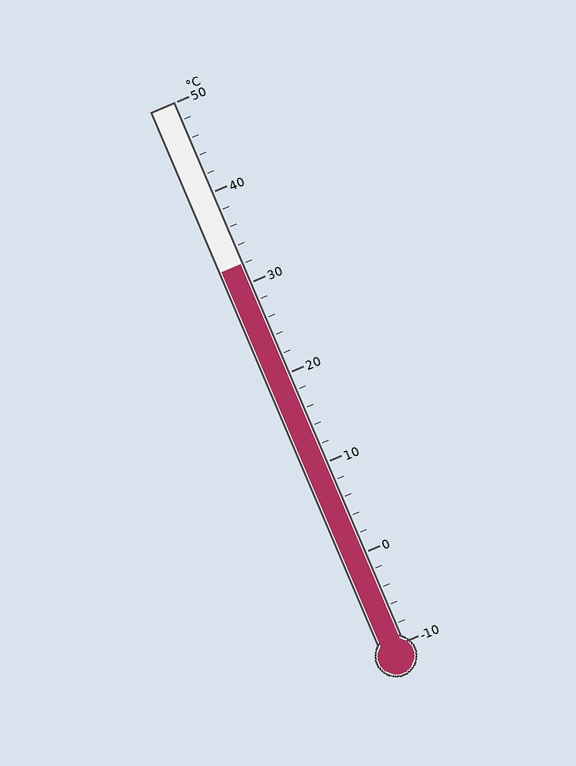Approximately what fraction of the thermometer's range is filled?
The thermometer is filled to approximately 70% of its range.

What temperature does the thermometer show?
The thermometer shows approximately 32°C.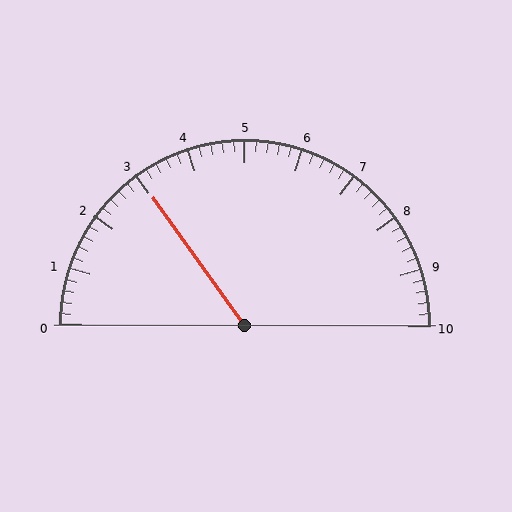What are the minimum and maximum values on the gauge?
The gauge ranges from 0 to 10.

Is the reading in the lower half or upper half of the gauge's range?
The reading is in the lower half of the range (0 to 10).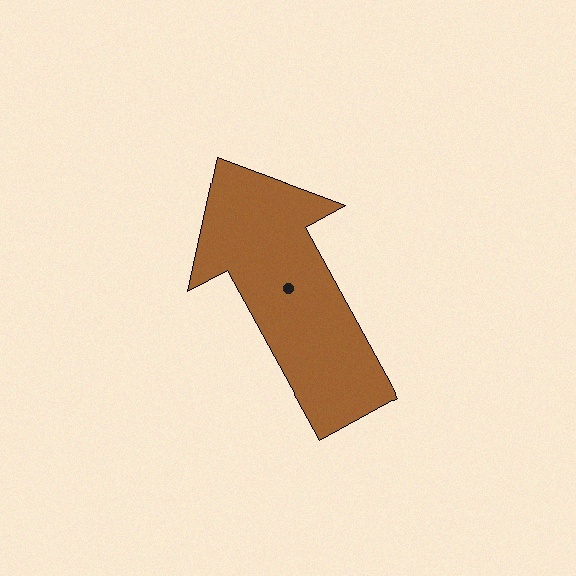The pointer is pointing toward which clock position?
Roughly 11 o'clock.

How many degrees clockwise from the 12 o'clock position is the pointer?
Approximately 331 degrees.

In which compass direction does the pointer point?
Northwest.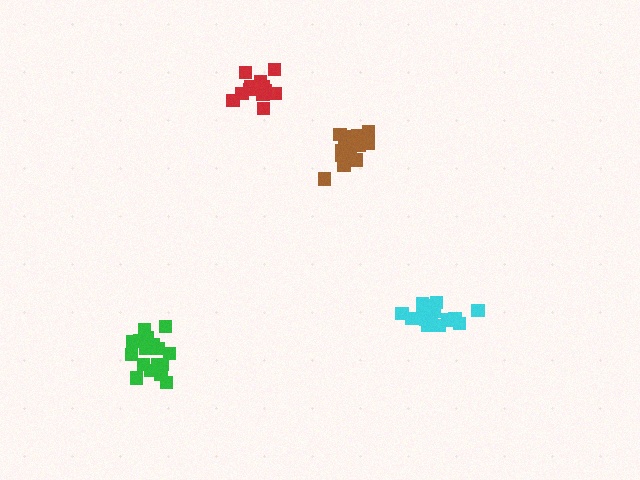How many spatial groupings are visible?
There are 4 spatial groupings.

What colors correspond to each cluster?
The clusters are colored: cyan, brown, green, red.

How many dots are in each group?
Group 1: 17 dots, Group 2: 17 dots, Group 3: 17 dots, Group 4: 14 dots (65 total).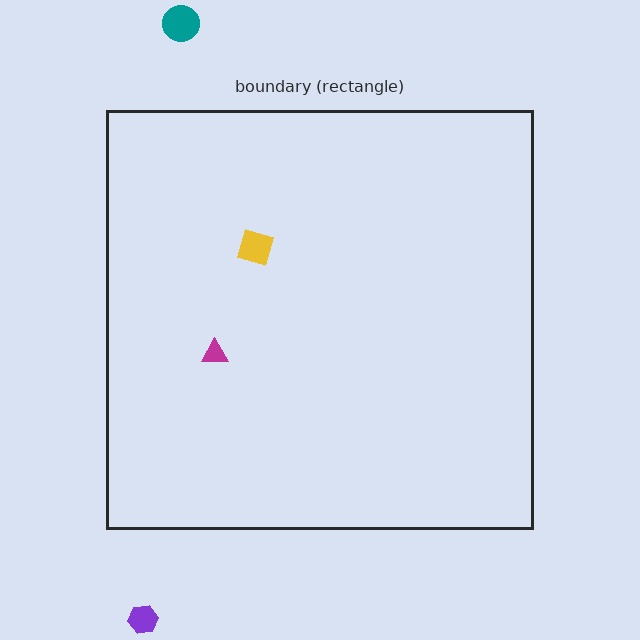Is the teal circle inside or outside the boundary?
Outside.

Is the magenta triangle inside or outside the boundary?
Inside.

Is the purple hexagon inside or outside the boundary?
Outside.